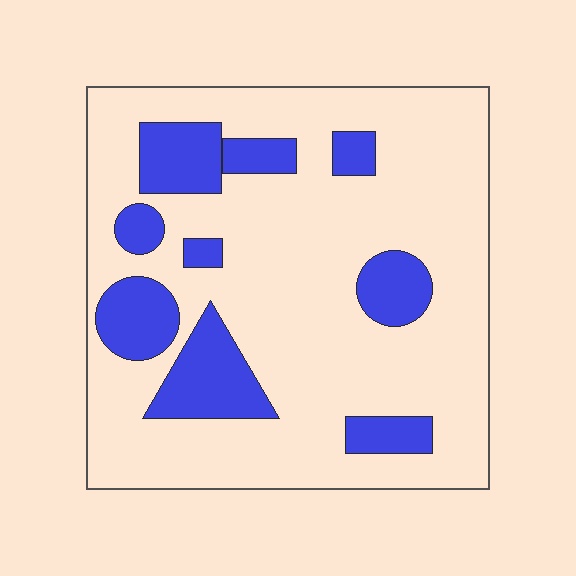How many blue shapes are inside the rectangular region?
9.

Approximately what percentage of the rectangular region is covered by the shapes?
Approximately 20%.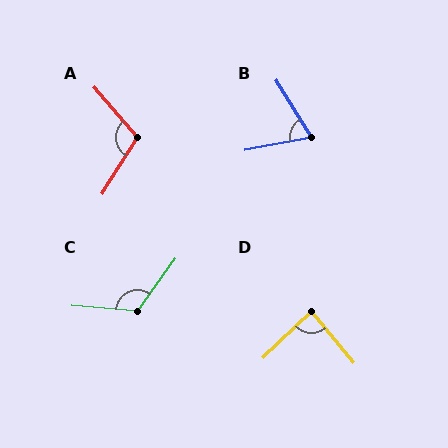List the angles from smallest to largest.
B (69°), D (85°), A (107°), C (121°).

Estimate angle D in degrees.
Approximately 85 degrees.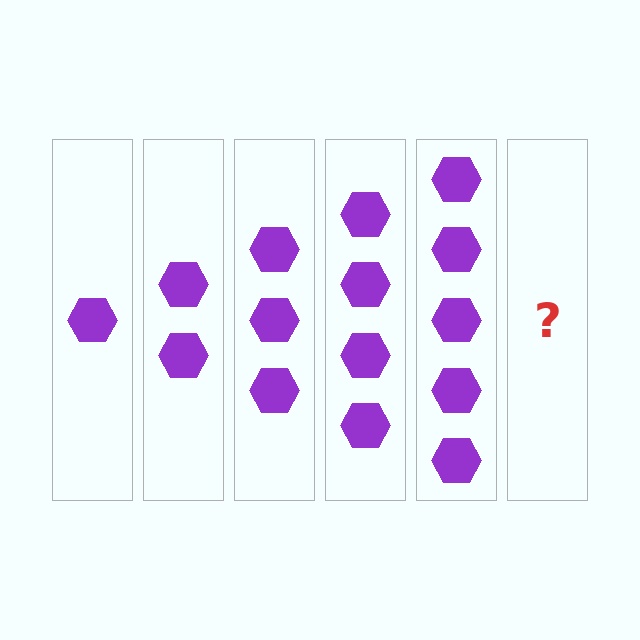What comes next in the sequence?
The next element should be 6 hexagons.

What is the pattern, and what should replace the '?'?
The pattern is that each step adds one more hexagon. The '?' should be 6 hexagons.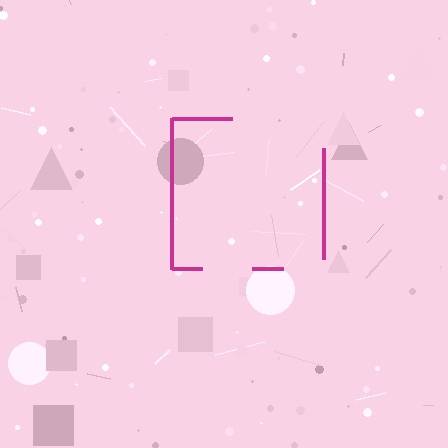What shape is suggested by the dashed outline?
The dashed outline suggests a square.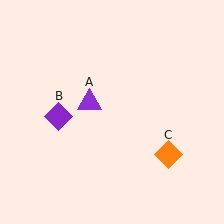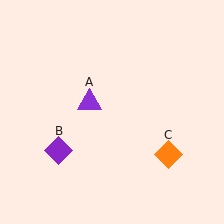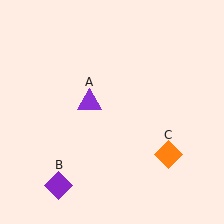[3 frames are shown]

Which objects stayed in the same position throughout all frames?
Purple triangle (object A) and orange diamond (object C) remained stationary.